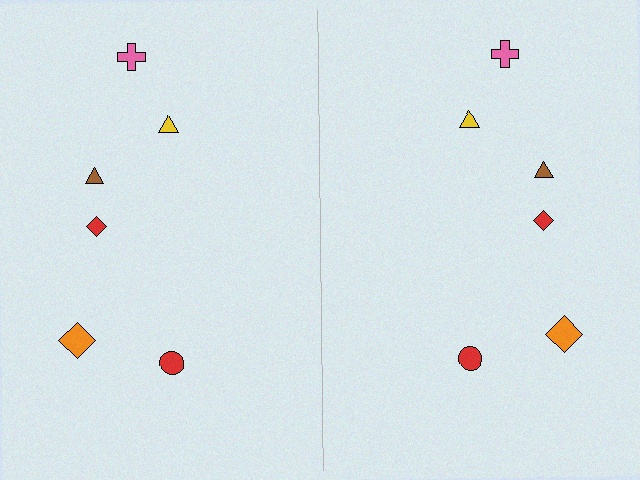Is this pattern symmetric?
Yes, this pattern has bilateral (reflection) symmetry.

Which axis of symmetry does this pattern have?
The pattern has a vertical axis of symmetry running through the center of the image.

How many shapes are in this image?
There are 12 shapes in this image.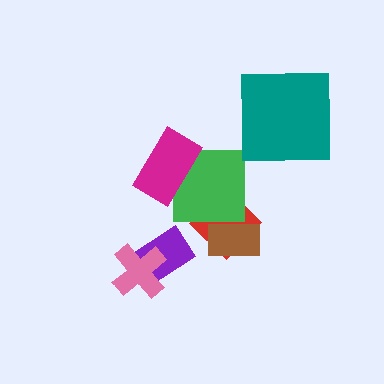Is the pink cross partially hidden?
No, no other shape covers it.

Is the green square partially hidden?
Yes, it is partially covered by another shape.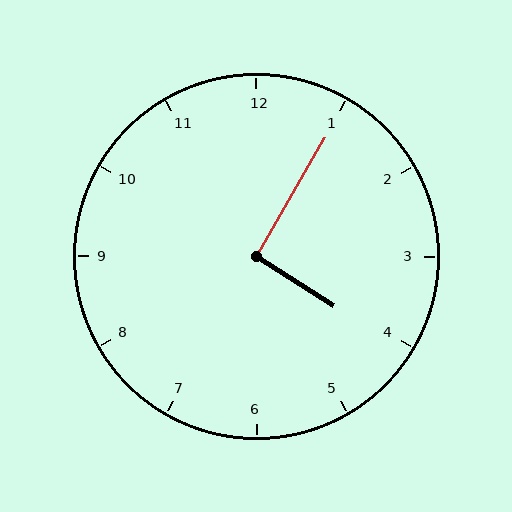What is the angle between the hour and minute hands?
Approximately 92 degrees.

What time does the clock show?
4:05.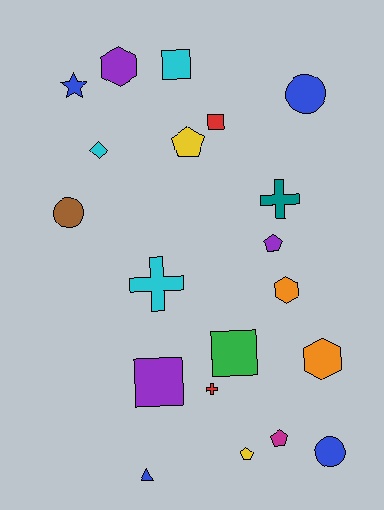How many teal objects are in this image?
There is 1 teal object.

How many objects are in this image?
There are 20 objects.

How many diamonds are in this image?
There is 1 diamond.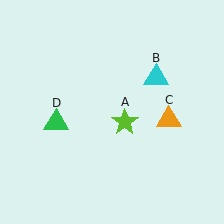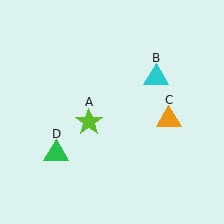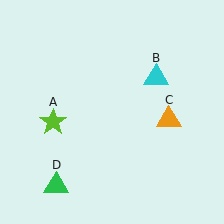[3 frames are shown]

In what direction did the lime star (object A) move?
The lime star (object A) moved left.